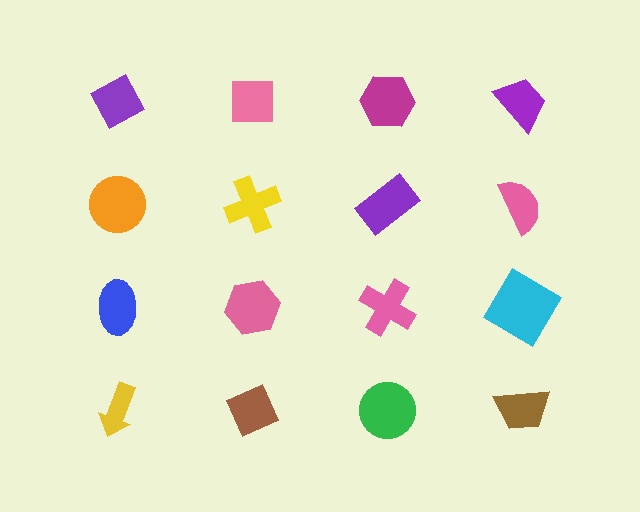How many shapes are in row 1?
4 shapes.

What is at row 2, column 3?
A purple rectangle.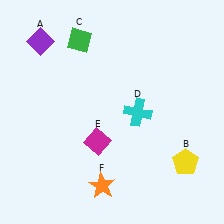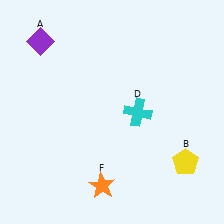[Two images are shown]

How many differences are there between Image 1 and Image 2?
There are 2 differences between the two images.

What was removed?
The magenta diamond (E), the green diamond (C) were removed in Image 2.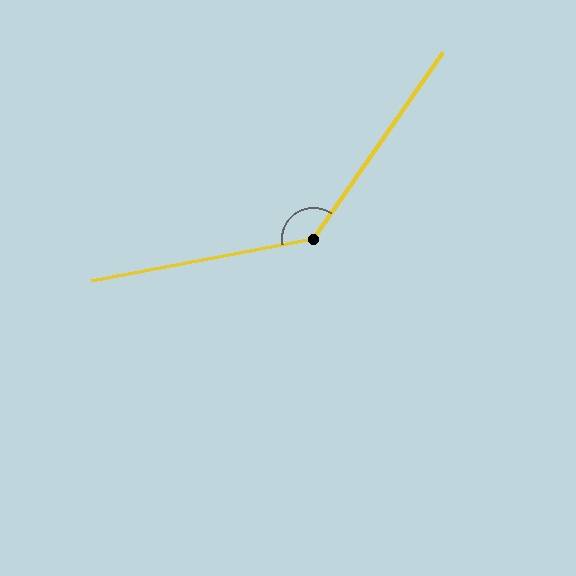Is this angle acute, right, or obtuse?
It is obtuse.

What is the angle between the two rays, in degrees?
Approximately 136 degrees.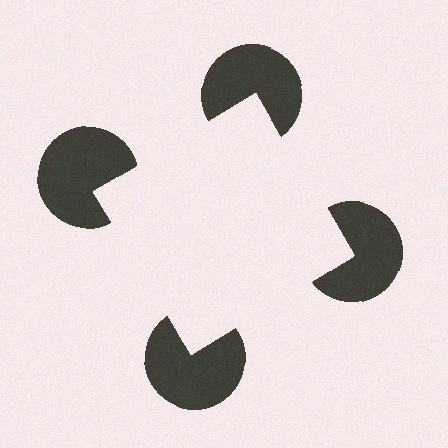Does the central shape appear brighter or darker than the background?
It typically appears slightly brighter than the background, even though no actual brightness change is drawn.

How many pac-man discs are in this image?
There are 4 — one at each vertex of the illusory square.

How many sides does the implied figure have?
4 sides.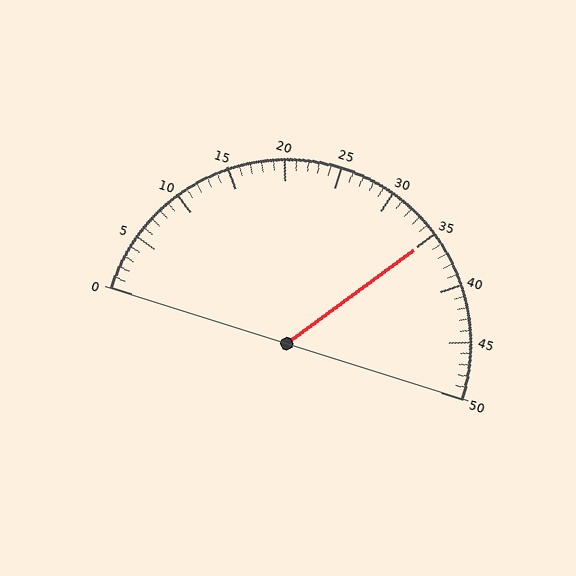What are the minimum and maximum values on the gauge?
The gauge ranges from 0 to 50.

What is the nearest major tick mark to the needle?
The nearest major tick mark is 35.